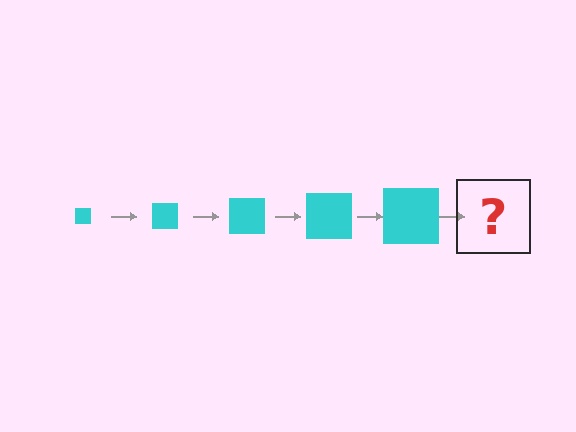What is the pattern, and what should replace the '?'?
The pattern is that the square gets progressively larger each step. The '?' should be a cyan square, larger than the previous one.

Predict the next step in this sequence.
The next step is a cyan square, larger than the previous one.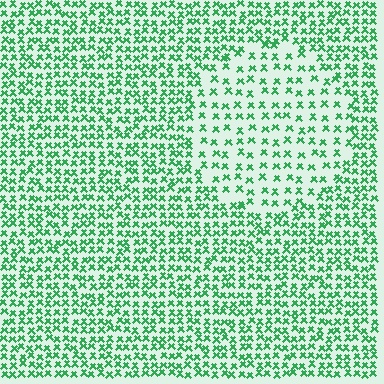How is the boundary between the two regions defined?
The boundary is defined by a change in element density (approximately 1.9x ratio). All elements are the same color, size, and shape.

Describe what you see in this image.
The image contains small green elements arranged at two different densities. A circle-shaped region is visible where the elements are less densely packed than the surrounding area.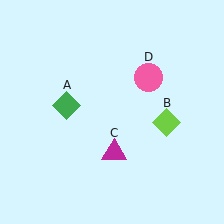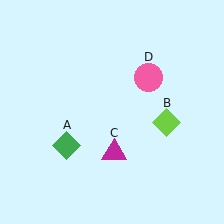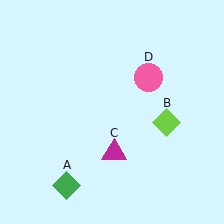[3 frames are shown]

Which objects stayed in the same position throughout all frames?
Lime diamond (object B) and magenta triangle (object C) and pink circle (object D) remained stationary.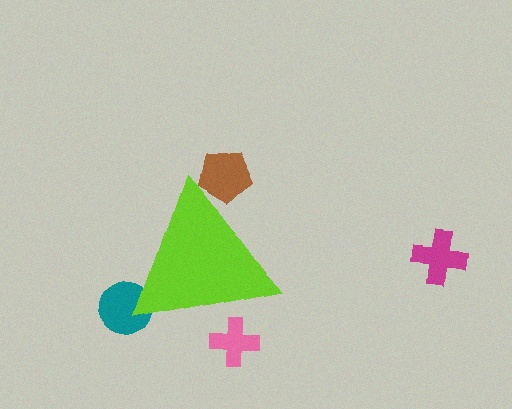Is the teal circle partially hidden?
Yes, the teal circle is partially hidden behind the lime triangle.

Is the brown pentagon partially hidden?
Yes, the brown pentagon is partially hidden behind the lime triangle.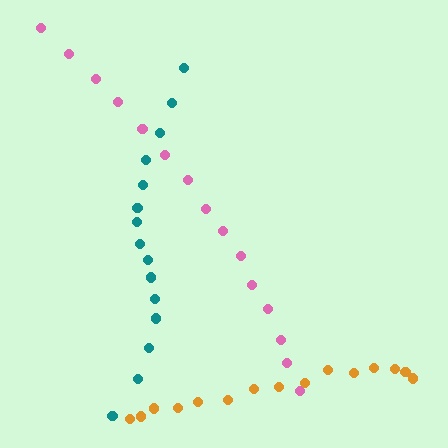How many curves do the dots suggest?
There are 3 distinct paths.